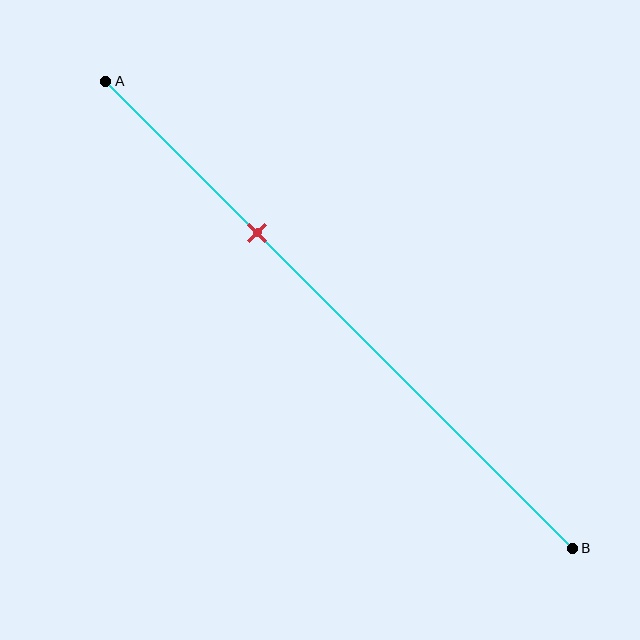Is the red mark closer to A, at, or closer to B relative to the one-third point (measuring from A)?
The red mark is approximately at the one-third point of segment AB.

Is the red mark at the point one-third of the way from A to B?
Yes, the mark is approximately at the one-third point.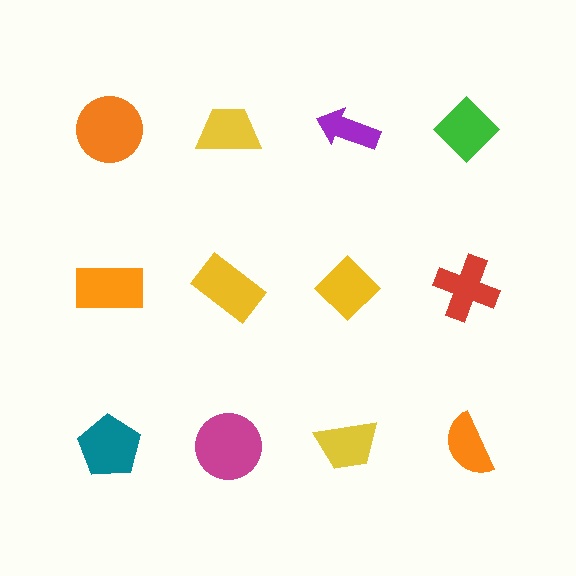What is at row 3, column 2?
A magenta circle.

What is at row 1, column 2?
A yellow trapezoid.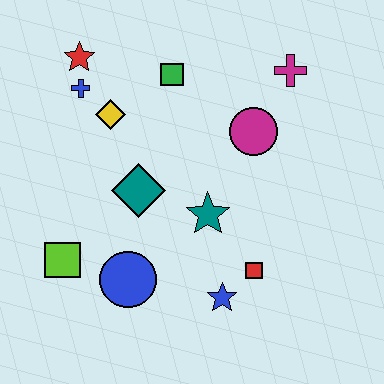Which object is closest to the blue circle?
The lime square is closest to the blue circle.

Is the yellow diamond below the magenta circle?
No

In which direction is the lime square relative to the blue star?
The lime square is to the left of the blue star.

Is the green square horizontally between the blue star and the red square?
No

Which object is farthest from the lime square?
The magenta cross is farthest from the lime square.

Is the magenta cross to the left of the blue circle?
No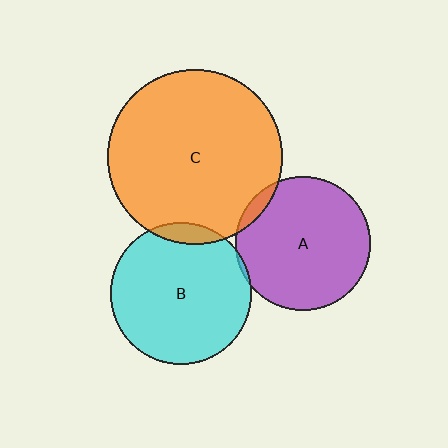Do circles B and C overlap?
Yes.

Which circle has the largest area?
Circle C (orange).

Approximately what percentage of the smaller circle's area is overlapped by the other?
Approximately 5%.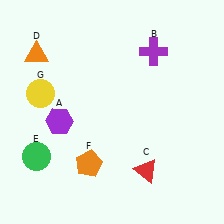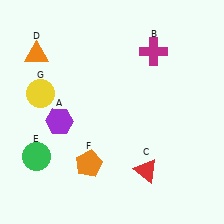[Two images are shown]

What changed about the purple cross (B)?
In Image 1, B is purple. In Image 2, it changed to magenta.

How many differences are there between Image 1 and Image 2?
There is 1 difference between the two images.